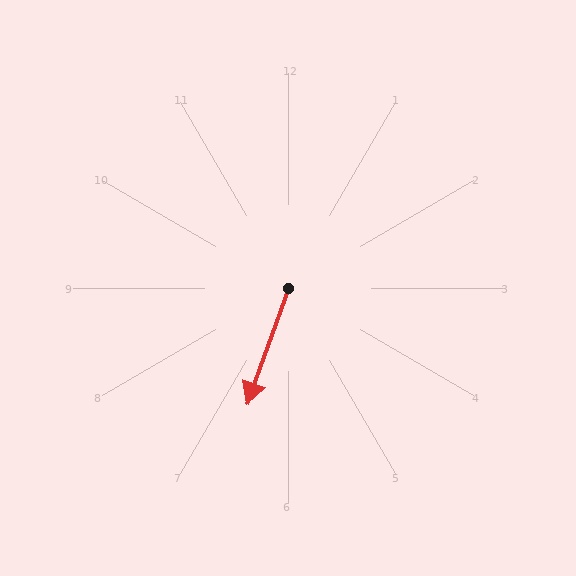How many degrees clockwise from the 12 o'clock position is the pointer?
Approximately 200 degrees.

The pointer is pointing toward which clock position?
Roughly 7 o'clock.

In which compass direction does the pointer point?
South.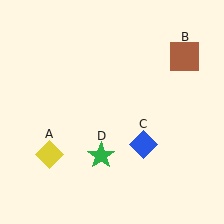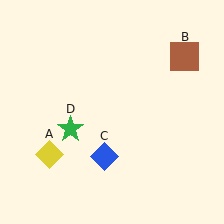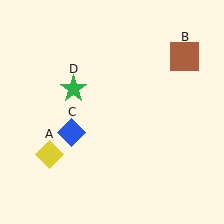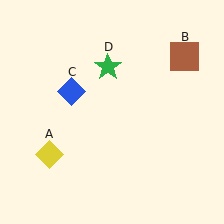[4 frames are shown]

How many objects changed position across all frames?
2 objects changed position: blue diamond (object C), green star (object D).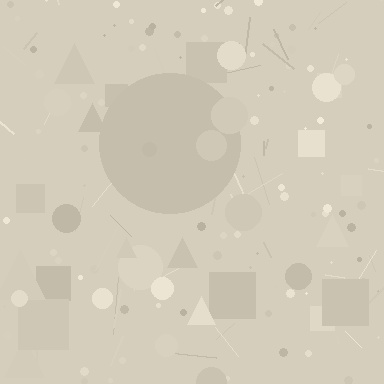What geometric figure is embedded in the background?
A circle is embedded in the background.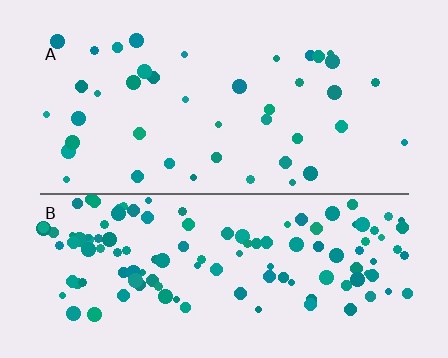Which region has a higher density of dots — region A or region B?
B (the bottom).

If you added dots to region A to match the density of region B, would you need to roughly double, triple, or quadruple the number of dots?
Approximately triple.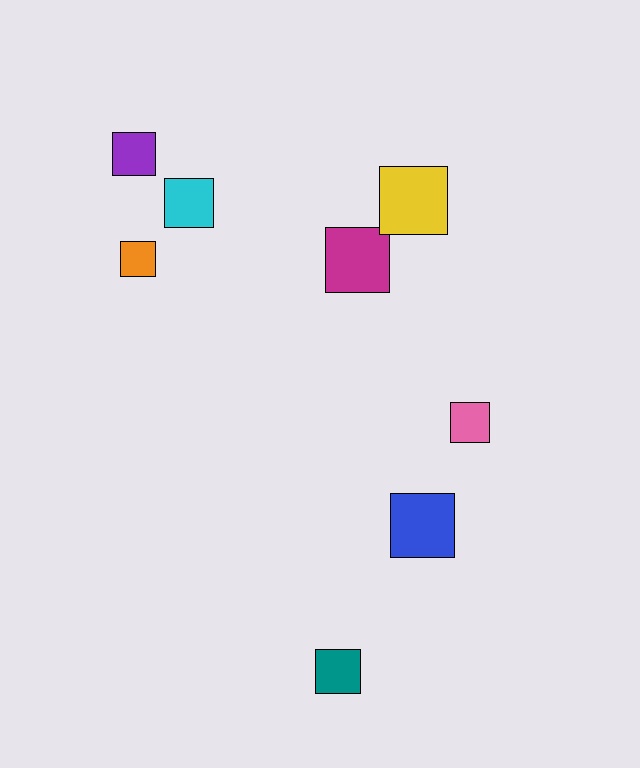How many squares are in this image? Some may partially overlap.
There are 8 squares.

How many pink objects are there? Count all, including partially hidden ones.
There is 1 pink object.